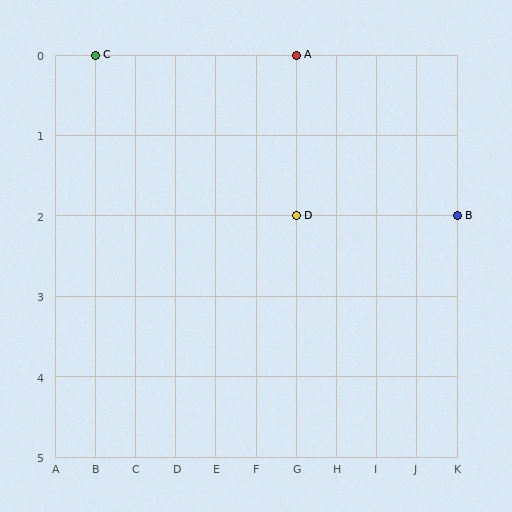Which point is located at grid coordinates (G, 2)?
Point D is at (G, 2).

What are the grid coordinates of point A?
Point A is at grid coordinates (G, 0).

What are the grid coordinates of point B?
Point B is at grid coordinates (K, 2).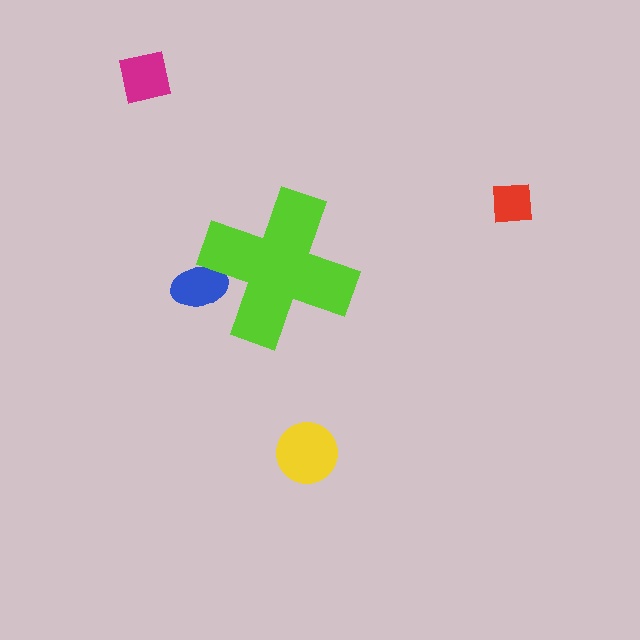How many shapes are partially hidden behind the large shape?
1 shape is partially hidden.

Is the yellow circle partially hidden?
No, the yellow circle is fully visible.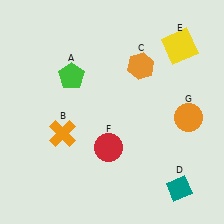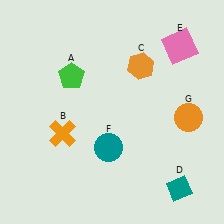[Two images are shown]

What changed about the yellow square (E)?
In Image 1, E is yellow. In Image 2, it changed to pink.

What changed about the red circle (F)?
In Image 1, F is red. In Image 2, it changed to teal.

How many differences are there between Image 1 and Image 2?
There are 2 differences between the two images.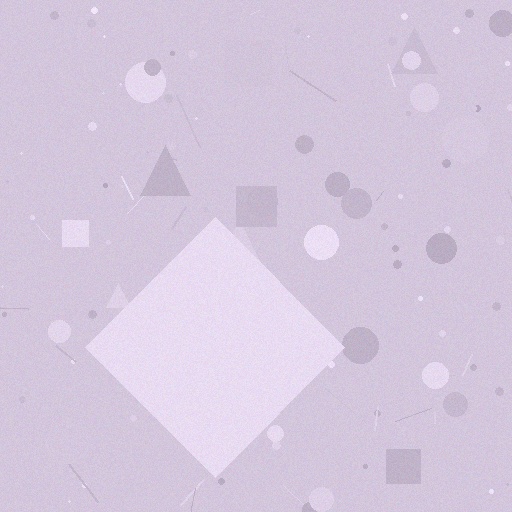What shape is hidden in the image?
A diamond is hidden in the image.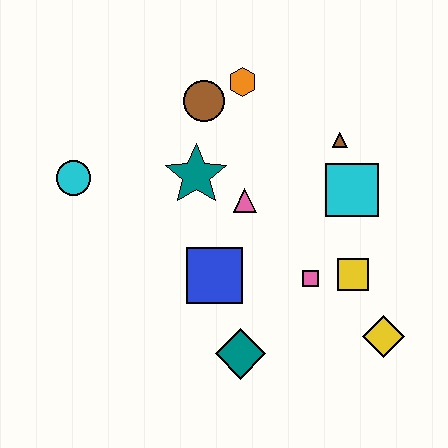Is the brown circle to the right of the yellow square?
No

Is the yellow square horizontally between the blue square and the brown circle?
No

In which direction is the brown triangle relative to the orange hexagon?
The brown triangle is to the right of the orange hexagon.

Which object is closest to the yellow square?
The pink square is closest to the yellow square.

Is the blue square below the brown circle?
Yes